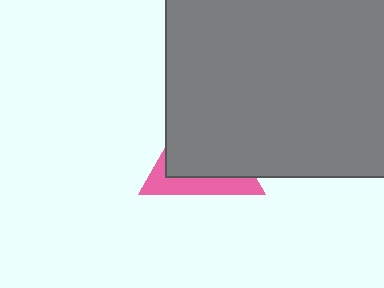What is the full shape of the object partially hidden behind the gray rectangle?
The partially hidden object is a pink triangle.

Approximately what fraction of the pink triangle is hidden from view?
Roughly 67% of the pink triangle is hidden behind the gray rectangle.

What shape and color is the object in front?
The object in front is a gray rectangle.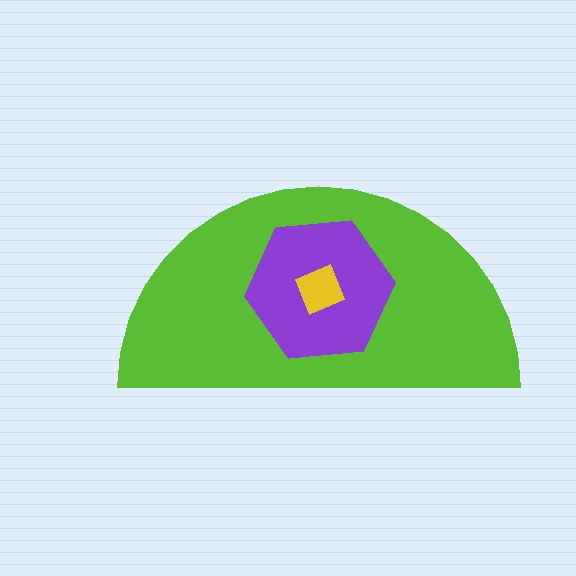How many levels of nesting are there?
3.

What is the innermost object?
The yellow square.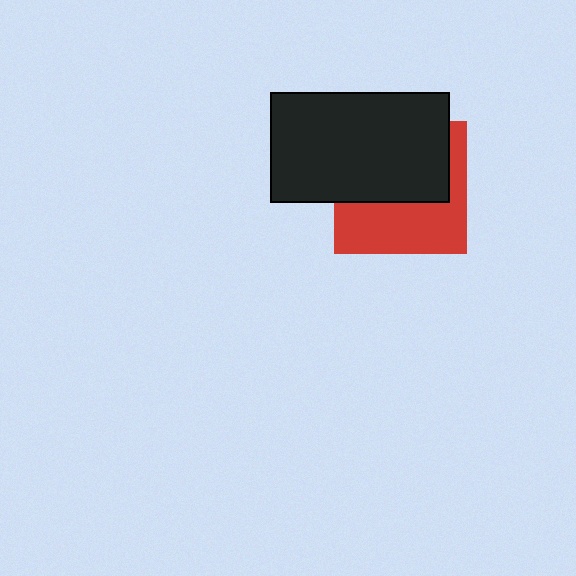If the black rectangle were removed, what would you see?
You would see the complete red square.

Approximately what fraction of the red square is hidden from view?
Roughly 54% of the red square is hidden behind the black rectangle.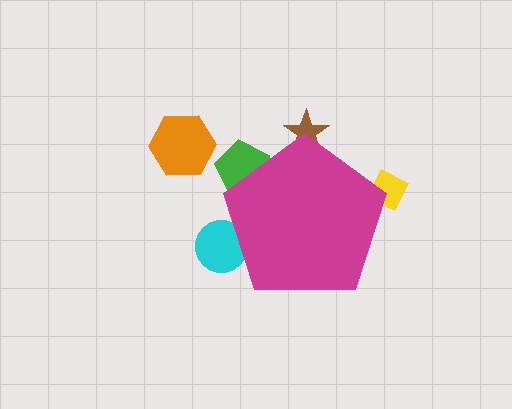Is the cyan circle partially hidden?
Yes, the cyan circle is partially hidden behind the magenta pentagon.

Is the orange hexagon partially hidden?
No, the orange hexagon is fully visible.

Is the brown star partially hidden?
Yes, the brown star is partially hidden behind the magenta pentagon.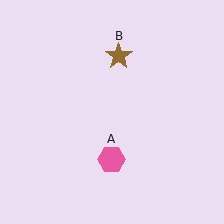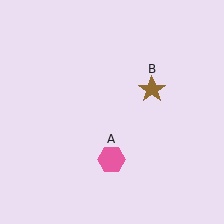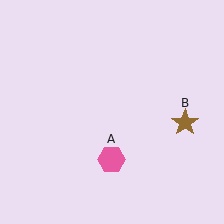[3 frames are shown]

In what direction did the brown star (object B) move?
The brown star (object B) moved down and to the right.